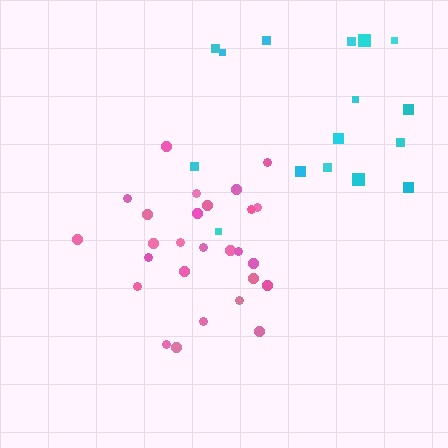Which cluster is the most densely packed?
Pink.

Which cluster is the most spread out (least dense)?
Cyan.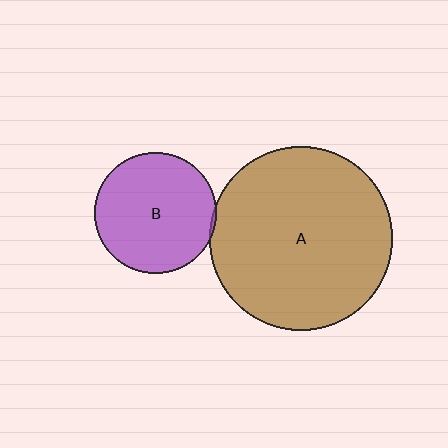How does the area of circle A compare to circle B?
Approximately 2.3 times.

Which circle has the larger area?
Circle A (brown).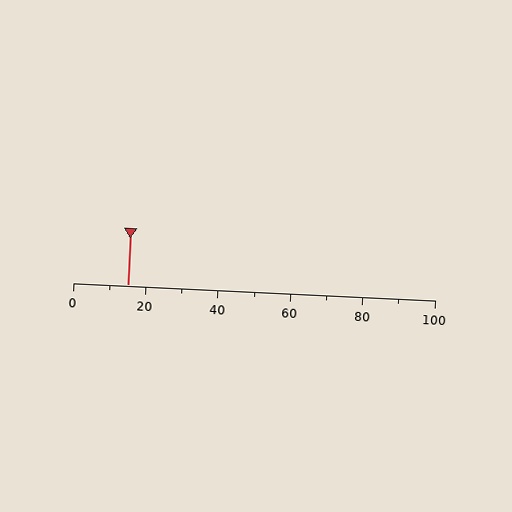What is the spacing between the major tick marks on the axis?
The major ticks are spaced 20 apart.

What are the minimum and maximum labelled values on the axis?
The axis runs from 0 to 100.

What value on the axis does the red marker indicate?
The marker indicates approximately 15.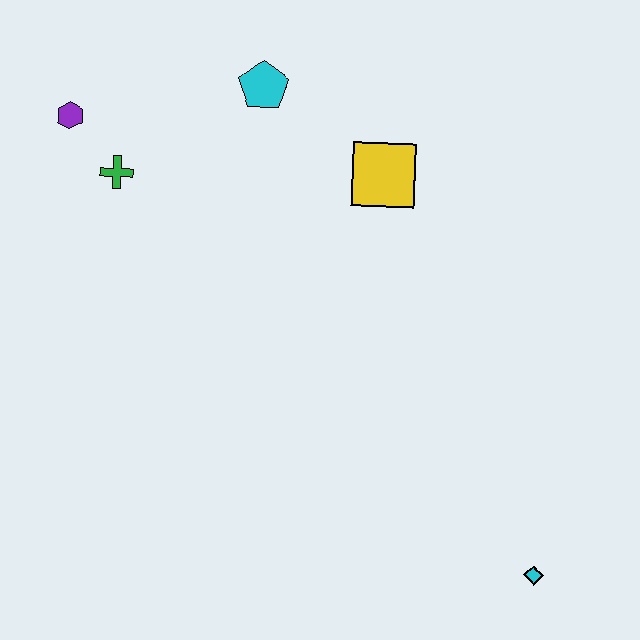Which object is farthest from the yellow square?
The cyan diamond is farthest from the yellow square.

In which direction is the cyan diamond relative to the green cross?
The cyan diamond is to the right of the green cross.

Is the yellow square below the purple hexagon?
Yes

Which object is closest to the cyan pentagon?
The yellow square is closest to the cyan pentagon.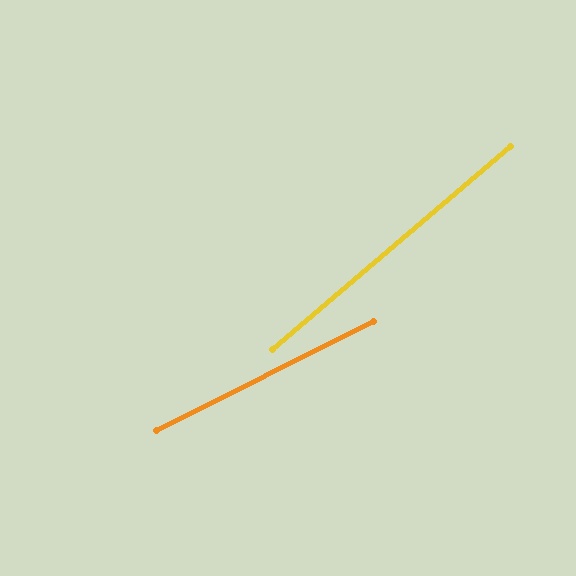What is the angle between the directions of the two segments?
Approximately 14 degrees.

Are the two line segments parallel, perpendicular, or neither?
Neither parallel nor perpendicular — they differ by about 14°.